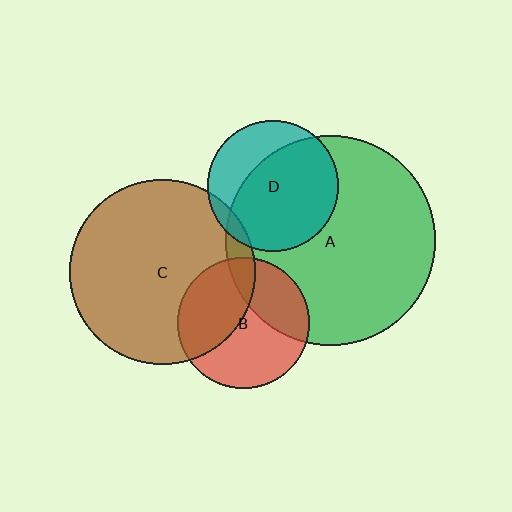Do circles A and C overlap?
Yes.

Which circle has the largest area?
Circle A (green).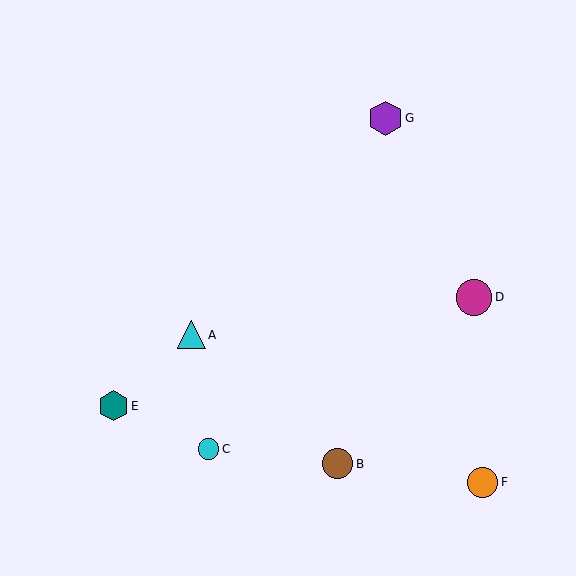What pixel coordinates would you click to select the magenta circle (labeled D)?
Click at (474, 297) to select the magenta circle D.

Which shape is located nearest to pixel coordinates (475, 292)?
The magenta circle (labeled D) at (474, 297) is nearest to that location.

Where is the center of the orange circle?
The center of the orange circle is at (483, 482).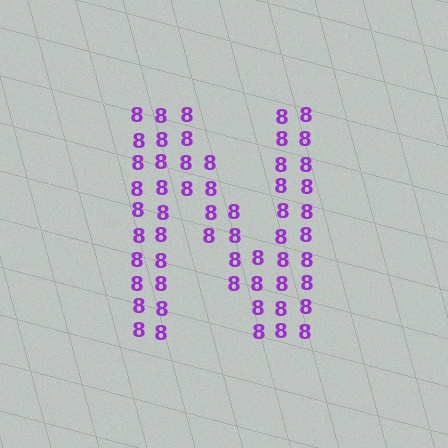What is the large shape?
The large shape is the letter N.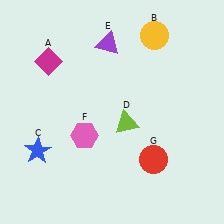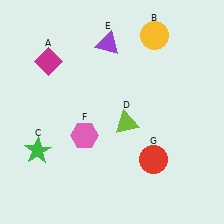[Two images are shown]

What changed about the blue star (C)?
In Image 1, C is blue. In Image 2, it changed to green.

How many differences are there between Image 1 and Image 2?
There is 1 difference between the two images.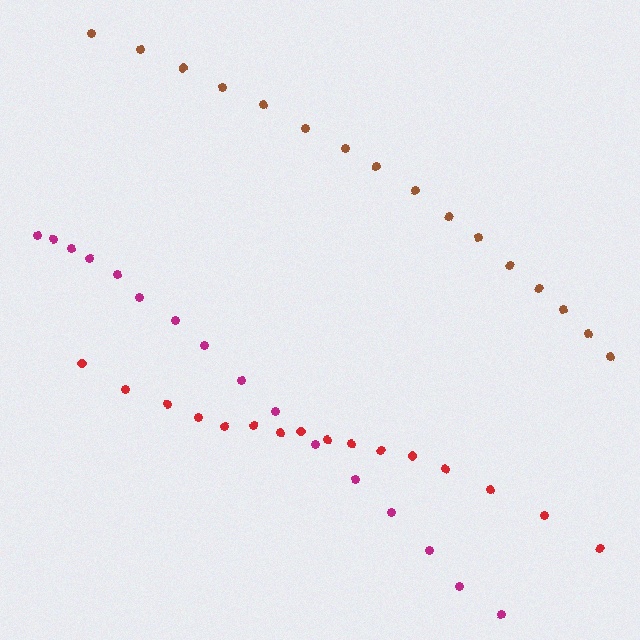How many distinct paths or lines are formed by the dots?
There are 3 distinct paths.